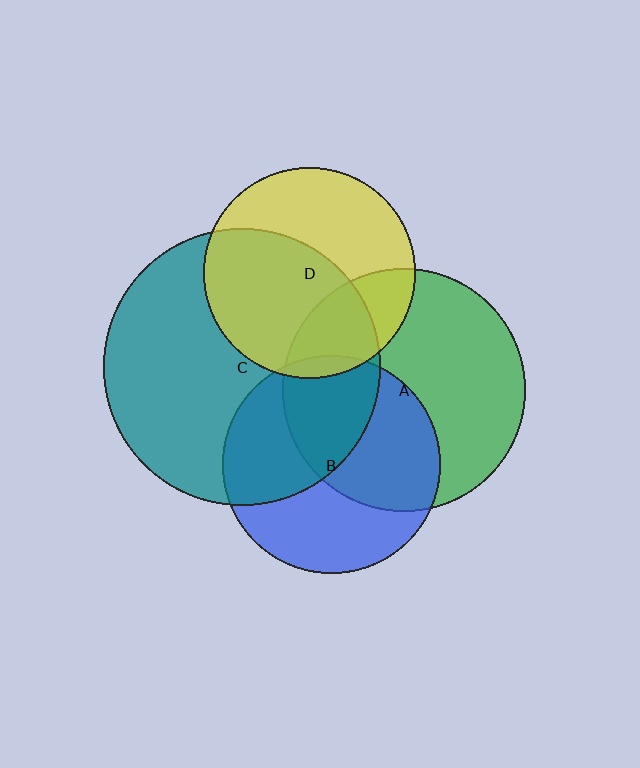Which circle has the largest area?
Circle C (teal).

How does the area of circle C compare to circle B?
Approximately 1.6 times.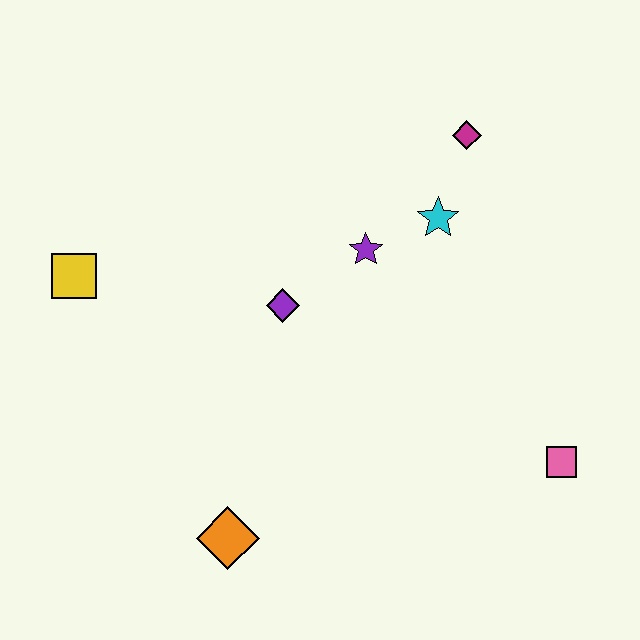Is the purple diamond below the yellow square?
Yes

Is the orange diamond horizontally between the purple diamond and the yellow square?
Yes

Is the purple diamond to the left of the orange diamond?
No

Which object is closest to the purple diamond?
The purple star is closest to the purple diamond.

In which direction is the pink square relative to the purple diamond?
The pink square is to the right of the purple diamond.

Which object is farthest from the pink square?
The yellow square is farthest from the pink square.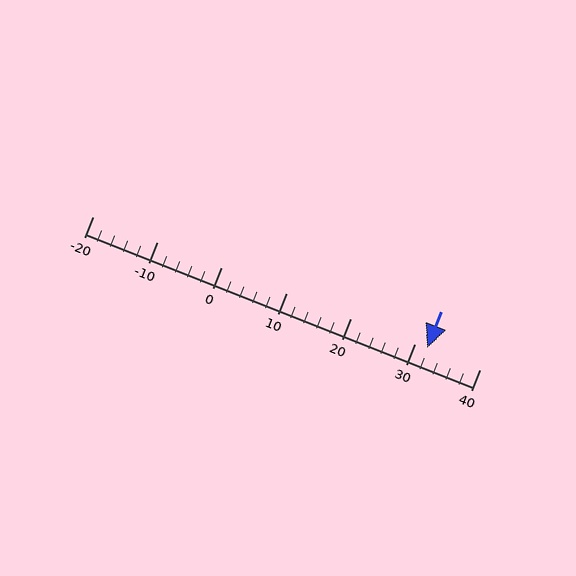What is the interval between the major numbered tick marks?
The major tick marks are spaced 10 units apart.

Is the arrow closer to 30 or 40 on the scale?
The arrow is closer to 30.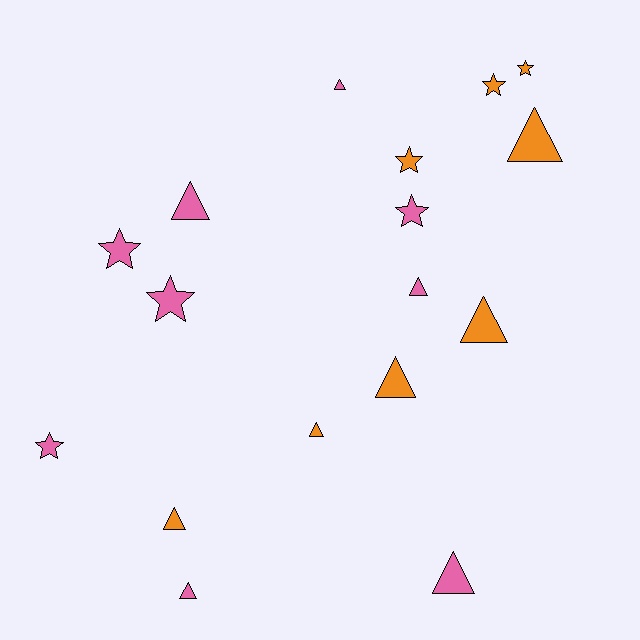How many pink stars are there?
There are 4 pink stars.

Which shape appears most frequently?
Triangle, with 10 objects.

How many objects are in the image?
There are 17 objects.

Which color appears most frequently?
Pink, with 9 objects.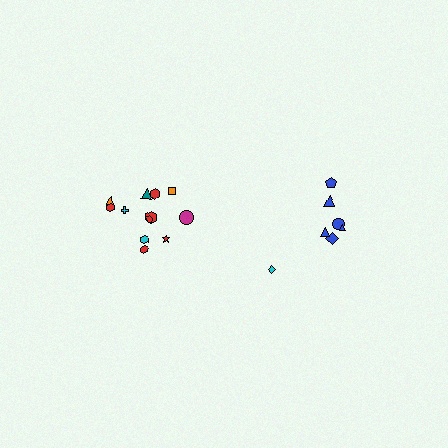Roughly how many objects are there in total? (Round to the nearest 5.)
Roughly 20 objects in total.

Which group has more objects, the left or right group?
The left group.